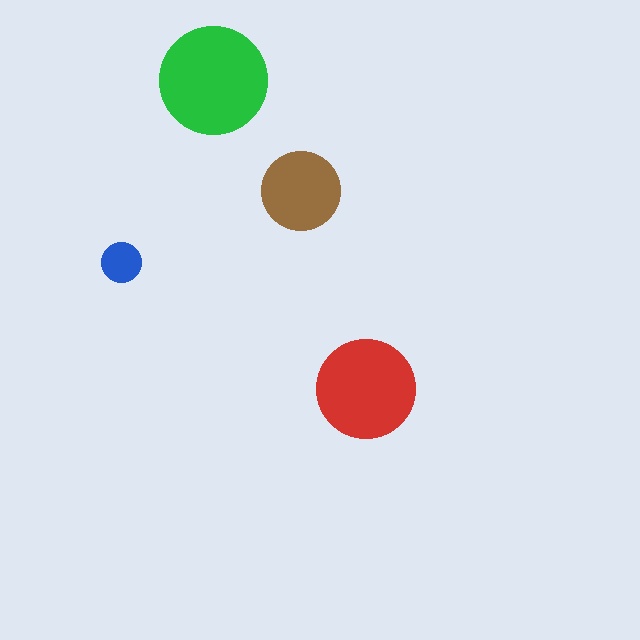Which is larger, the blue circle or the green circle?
The green one.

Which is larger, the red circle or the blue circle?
The red one.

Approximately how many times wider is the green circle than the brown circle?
About 1.5 times wider.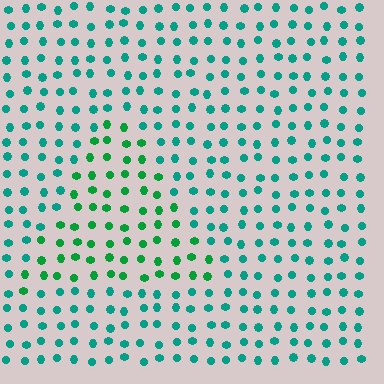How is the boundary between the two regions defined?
The boundary is defined purely by a slight shift in hue (about 31 degrees). Spacing, size, and orientation are identical on both sides.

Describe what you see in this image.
The image is filled with small teal elements in a uniform arrangement. A triangle-shaped region is visible where the elements are tinted to a slightly different hue, forming a subtle color boundary.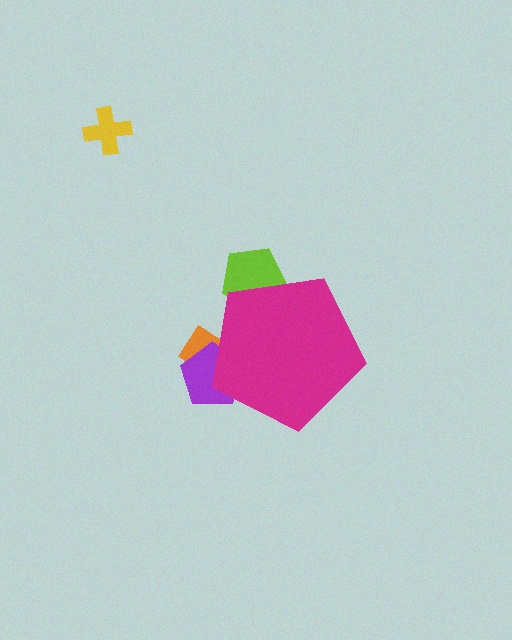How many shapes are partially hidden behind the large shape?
3 shapes are partially hidden.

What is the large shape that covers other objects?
A magenta pentagon.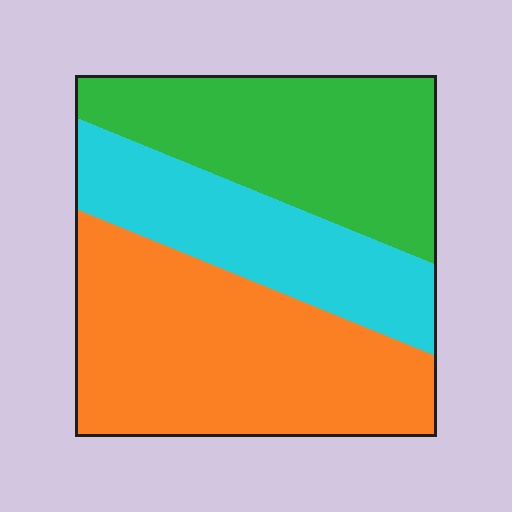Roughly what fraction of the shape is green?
Green takes up about one third (1/3) of the shape.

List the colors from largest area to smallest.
From largest to smallest: orange, green, cyan.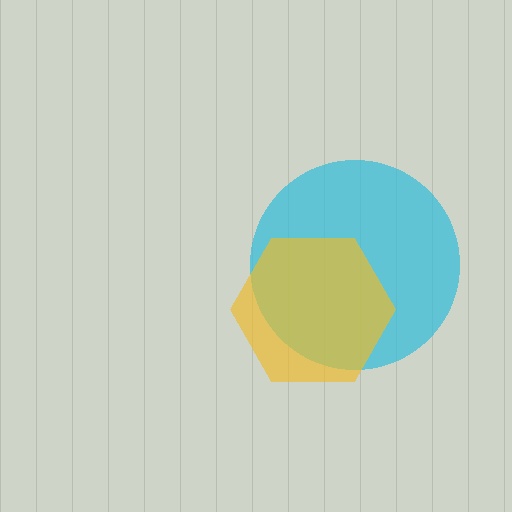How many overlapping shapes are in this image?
There are 2 overlapping shapes in the image.